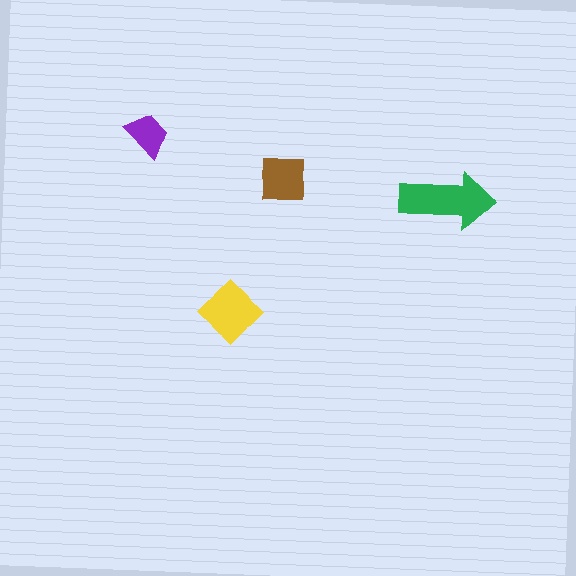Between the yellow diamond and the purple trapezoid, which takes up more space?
The yellow diamond.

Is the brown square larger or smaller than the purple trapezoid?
Larger.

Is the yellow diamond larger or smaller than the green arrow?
Smaller.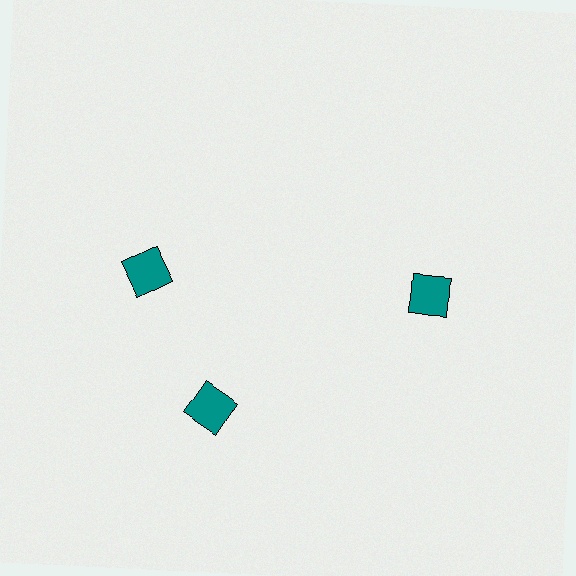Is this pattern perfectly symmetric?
No. The 3 teal squares are arranged in a ring, but one element near the 11 o'clock position is rotated out of alignment along the ring, breaking the 3-fold rotational symmetry.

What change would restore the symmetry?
The symmetry would be restored by rotating it back into even spacing with its neighbors so that all 3 squares sit at equal angles and equal distance from the center.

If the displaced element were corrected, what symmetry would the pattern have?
It would have 3-fold rotational symmetry — the pattern would map onto itself every 120 degrees.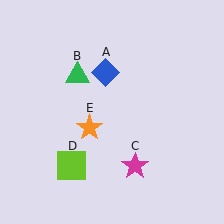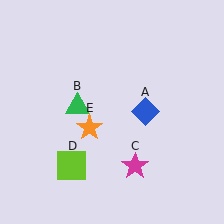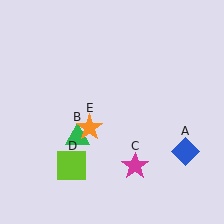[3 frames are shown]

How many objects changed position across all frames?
2 objects changed position: blue diamond (object A), green triangle (object B).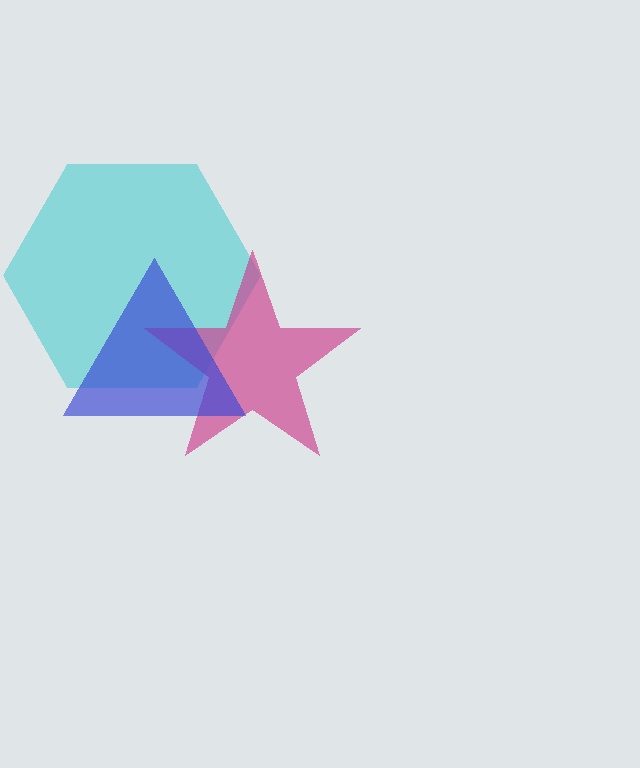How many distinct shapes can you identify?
There are 3 distinct shapes: a cyan hexagon, a magenta star, a blue triangle.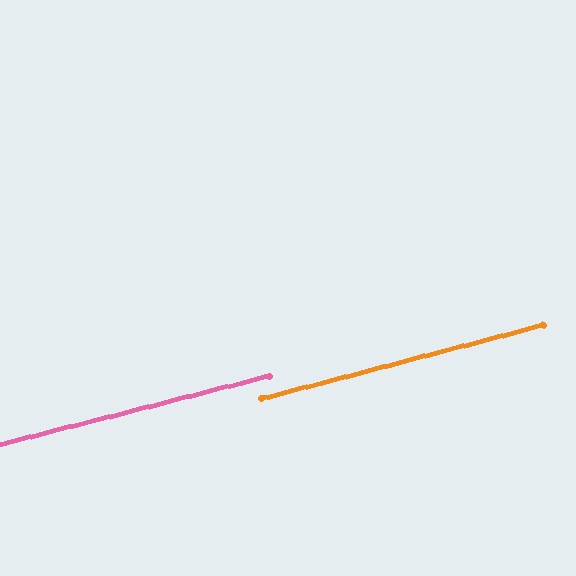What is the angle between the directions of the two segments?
Approximately 0 degrees.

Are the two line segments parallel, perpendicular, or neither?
Parallel — their directions differ by only 0.3°.